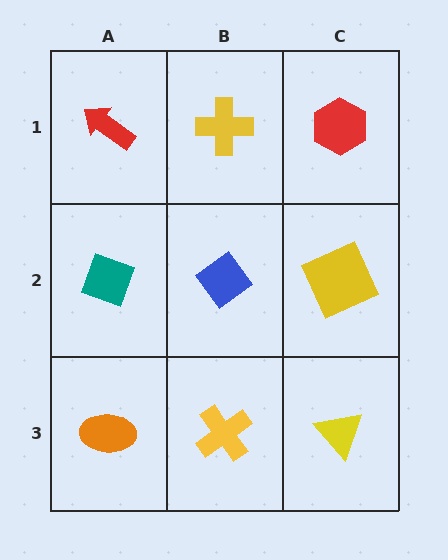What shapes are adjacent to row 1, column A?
A teal diamond (row 2, column A), a yellow cross (row 1, column B).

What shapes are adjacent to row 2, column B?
A yellow cross (row 1, column B), a yellow cross (row 3, column B), a teal diamond (row 2, column A), a yellow square (row 2, column C).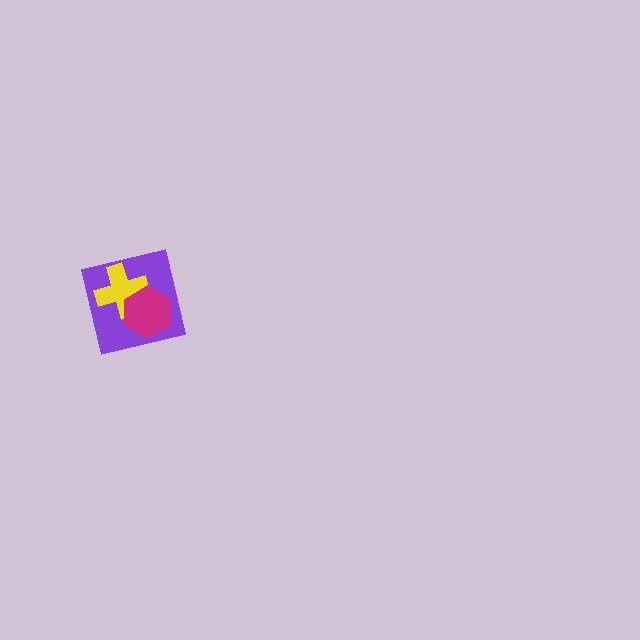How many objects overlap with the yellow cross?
2 objects overlap with the yellow cross.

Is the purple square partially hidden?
Yes, it is partially covered by another shape.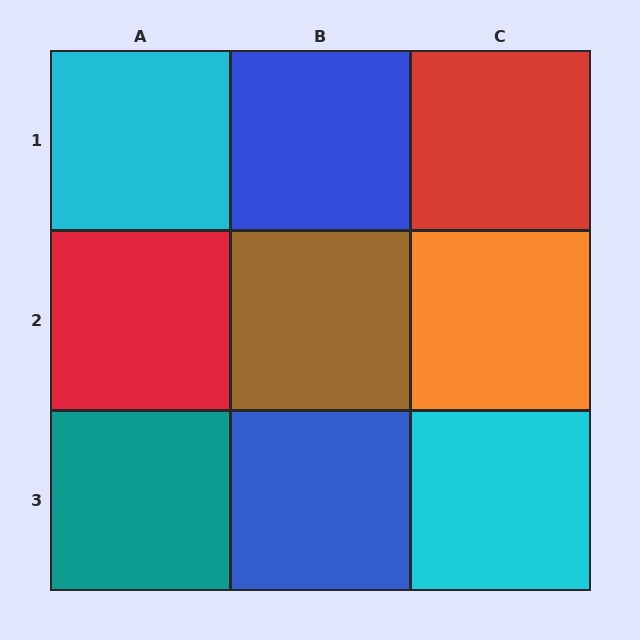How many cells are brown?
1 cell is brown.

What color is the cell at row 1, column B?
Blue.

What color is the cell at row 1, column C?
Red.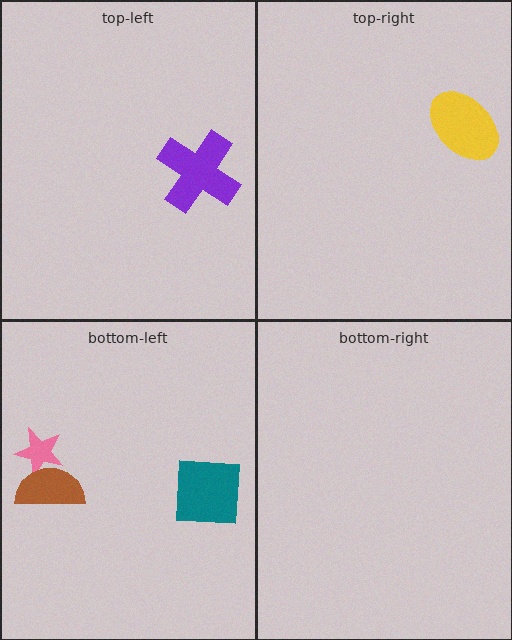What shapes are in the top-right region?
The yellow ellipse.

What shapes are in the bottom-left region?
The teal square, the pink star, the brown semicircle.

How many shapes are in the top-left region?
1.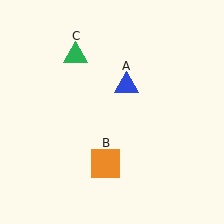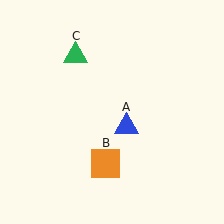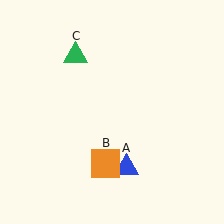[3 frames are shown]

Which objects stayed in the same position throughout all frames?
Orange square (object B) and green triangle (object C) remained stationary.